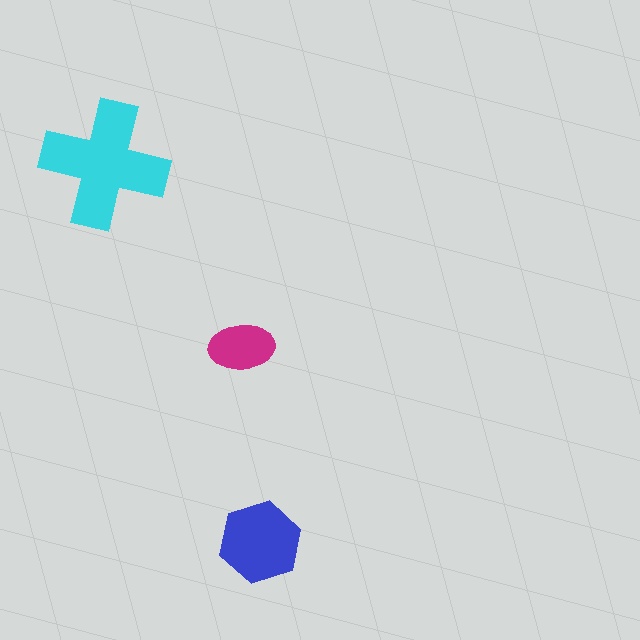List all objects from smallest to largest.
The magenta ellipse, the blue hexagon, the cyan cross.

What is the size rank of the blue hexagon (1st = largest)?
2nd.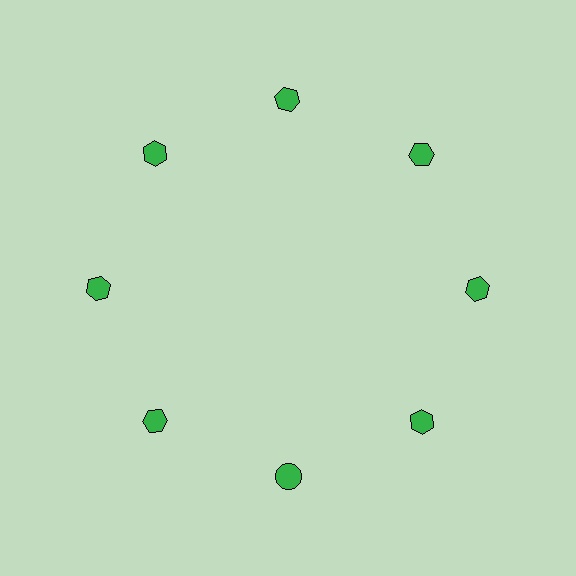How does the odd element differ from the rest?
It has a different shape: circle instead of hexagon.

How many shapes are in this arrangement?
There are 8 shapes arranged in a ring pattern.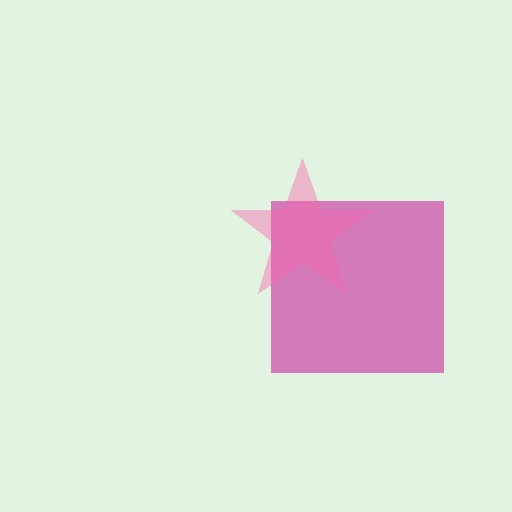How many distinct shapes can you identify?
There are 2 distinct shapes: a magenta square, a pink star.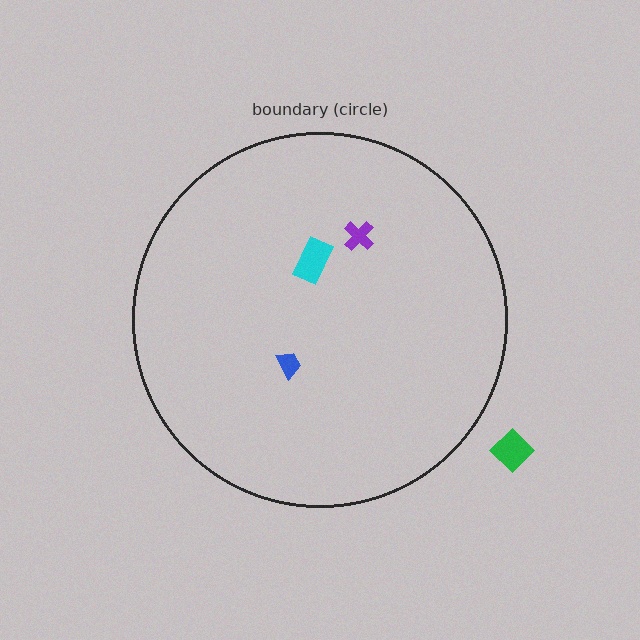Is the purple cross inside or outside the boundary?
Inside.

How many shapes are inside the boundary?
3 inside, 1 outside.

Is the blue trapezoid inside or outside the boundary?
Inside.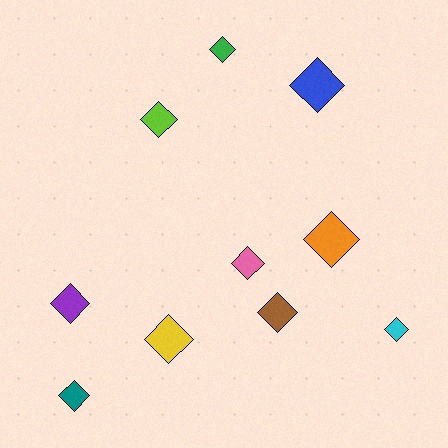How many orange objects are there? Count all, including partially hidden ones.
There is 1 orange object.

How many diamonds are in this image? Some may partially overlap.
There are 10 diamonds.